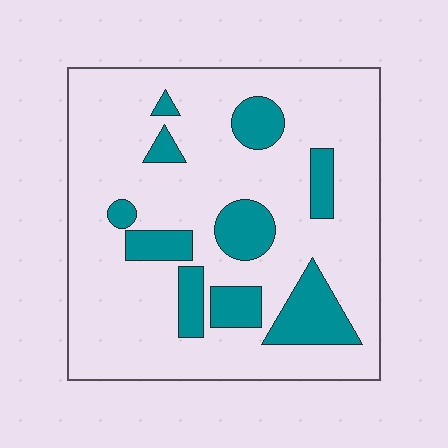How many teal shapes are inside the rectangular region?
10.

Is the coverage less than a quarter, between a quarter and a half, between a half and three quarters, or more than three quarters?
Less than a quarter.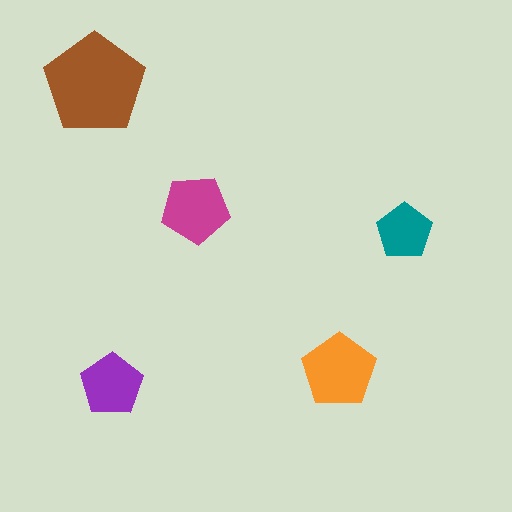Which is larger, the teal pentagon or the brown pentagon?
The brown one.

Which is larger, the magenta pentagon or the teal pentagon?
The magenta one.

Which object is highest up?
The brown pentagon is topmost.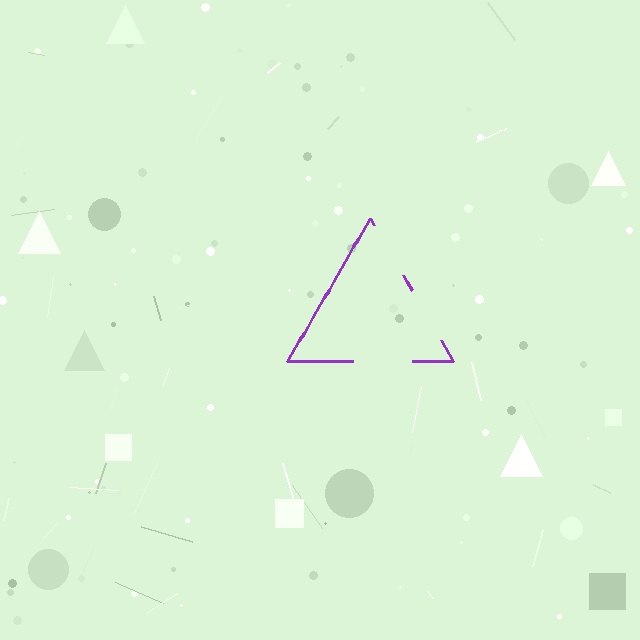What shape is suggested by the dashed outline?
The dashed outline suggests a triangle.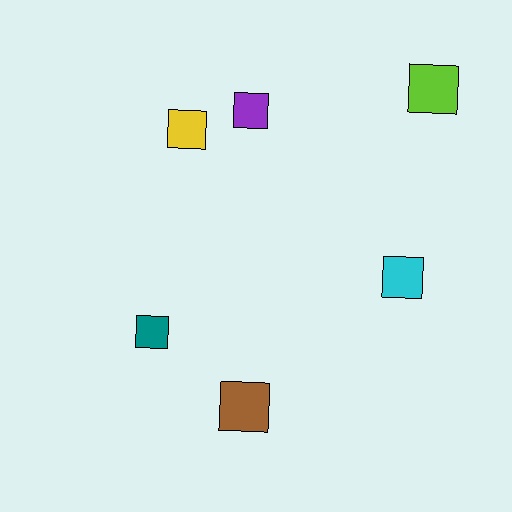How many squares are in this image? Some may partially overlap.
There are 6 squares.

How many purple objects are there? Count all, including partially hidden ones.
There is 1 purple object.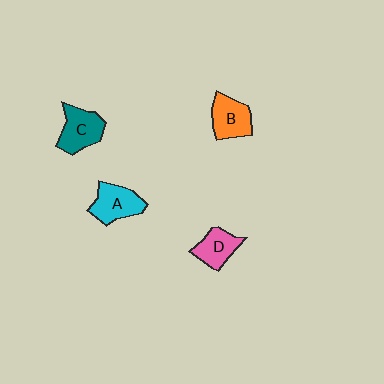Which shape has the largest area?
Shape C (teal).